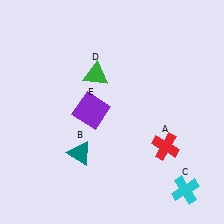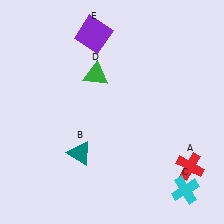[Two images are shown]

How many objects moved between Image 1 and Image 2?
2 objects moved between the two images.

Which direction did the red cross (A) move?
The red cross (A) moved right.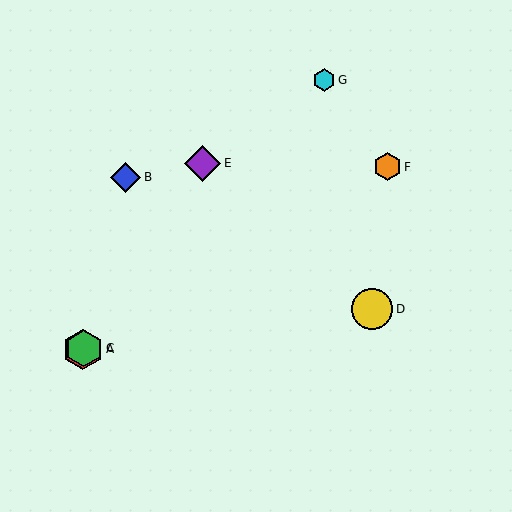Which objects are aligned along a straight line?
Objects A, C, G are aligned along a straight line.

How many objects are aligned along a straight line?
3 objects (A, C, G) are aligned along a straight line.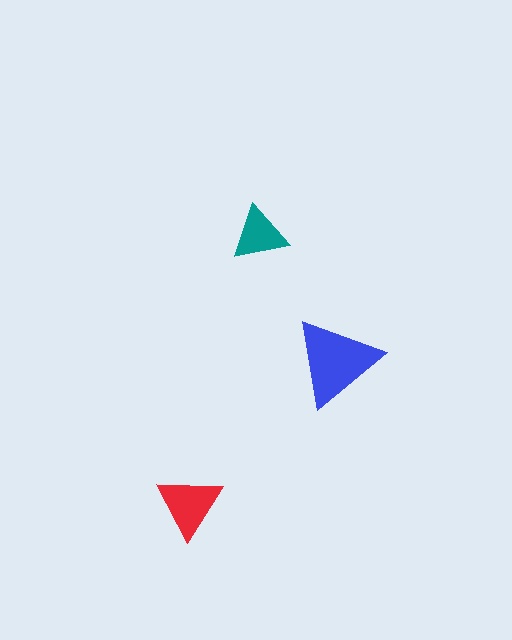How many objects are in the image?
There are 3 objects in the image.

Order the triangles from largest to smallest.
the blue one, the red one, the teal one.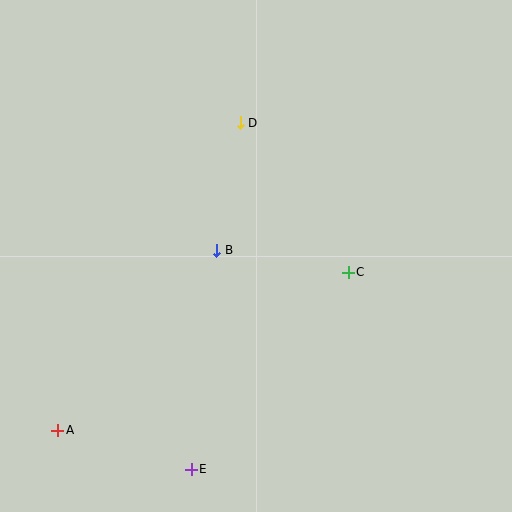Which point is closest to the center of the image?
Point B at (217, 250) is closest to the center.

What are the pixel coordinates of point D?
Point D is at (240, 123).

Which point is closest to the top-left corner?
Point D is closest to the top-left corner.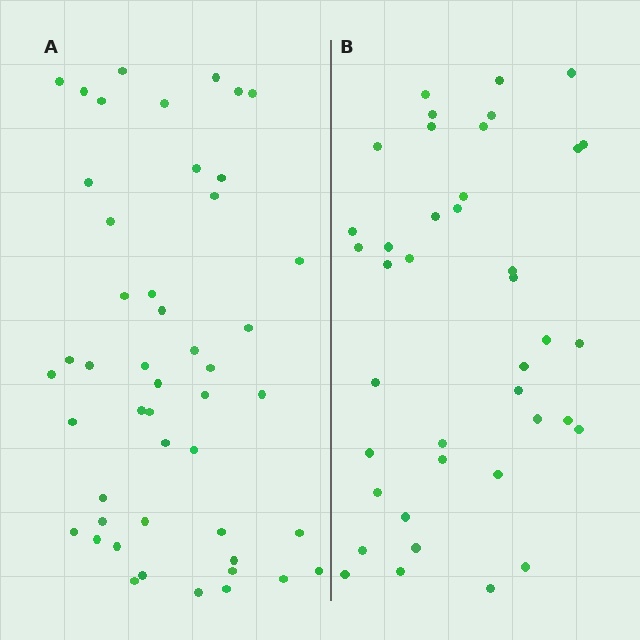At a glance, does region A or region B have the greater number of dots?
Region A (the left region) has more dots.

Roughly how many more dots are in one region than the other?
Region A has roughly 8 or so more dots than region B.